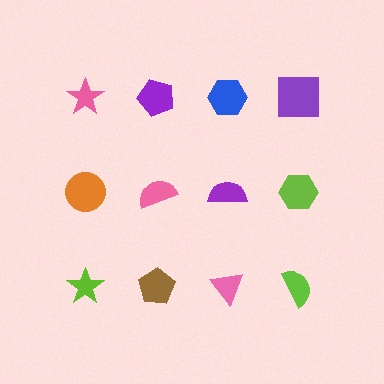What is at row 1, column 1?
A pink star.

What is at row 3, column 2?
A brown pentagon.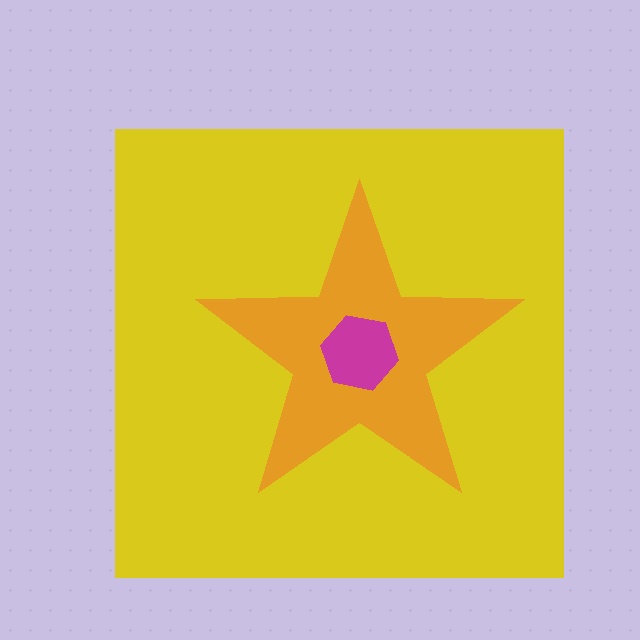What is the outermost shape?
The yellow square.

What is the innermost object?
The magenta hexagon.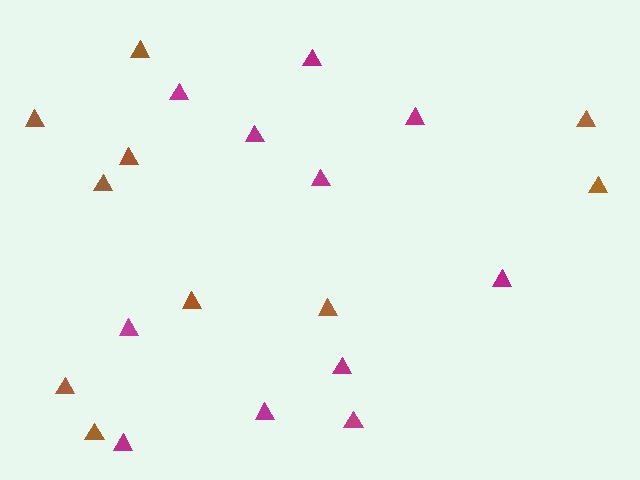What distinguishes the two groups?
There are 2 groups: one group of brown triangles (10) and one group of magenta triangles (11).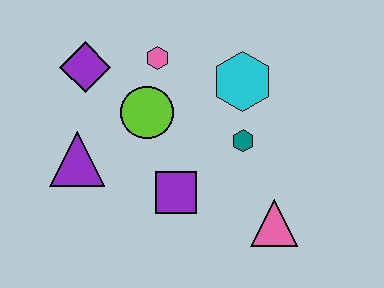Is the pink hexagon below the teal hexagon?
No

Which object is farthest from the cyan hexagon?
The purple triangle is farthest from the cyan hexagon.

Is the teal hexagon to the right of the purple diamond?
Yes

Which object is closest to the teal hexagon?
The cyan hexagon is closest to the teal hexagon.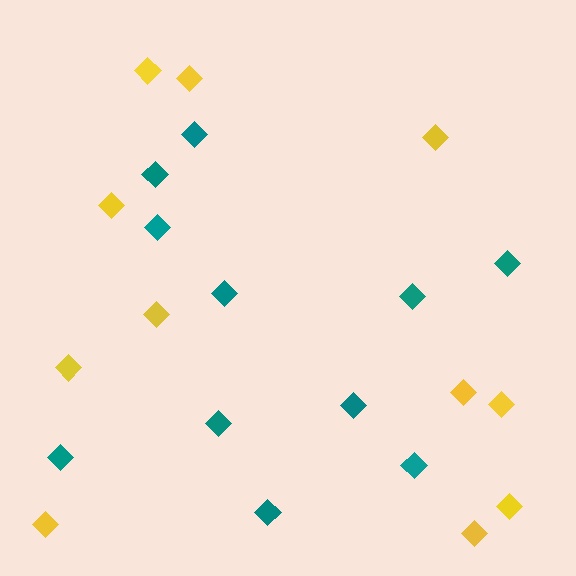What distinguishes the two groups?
There are 2 groups: one group of yellow diamonds (11) and one group of teal diamonds (11).